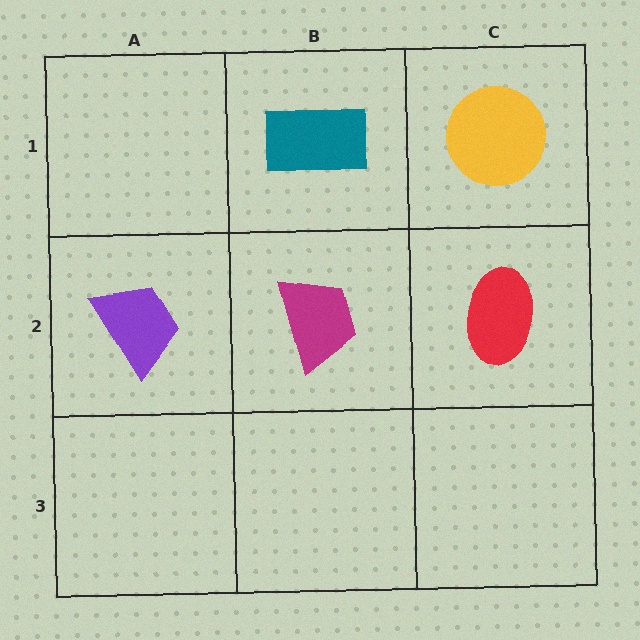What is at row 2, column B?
A magenta trapezoid.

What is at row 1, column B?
A teal rectangle.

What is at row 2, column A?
A purple trapezoid.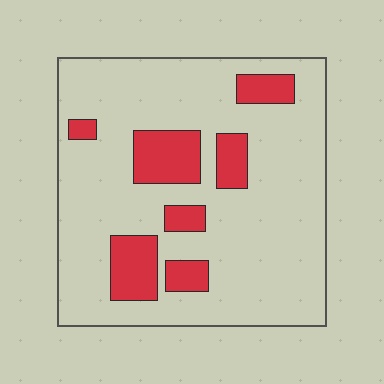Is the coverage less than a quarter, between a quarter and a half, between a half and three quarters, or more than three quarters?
Less than a quarter.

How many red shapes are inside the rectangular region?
7.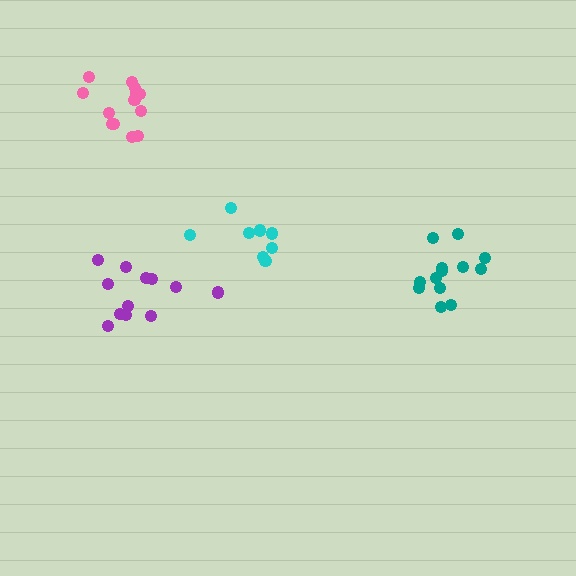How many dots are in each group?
Group 1: 13 dots, Group 2: 9 dots, Group 3: 12 dots, Group 4: 13 dots (47 total).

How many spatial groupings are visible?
There are 4 spatial groupings.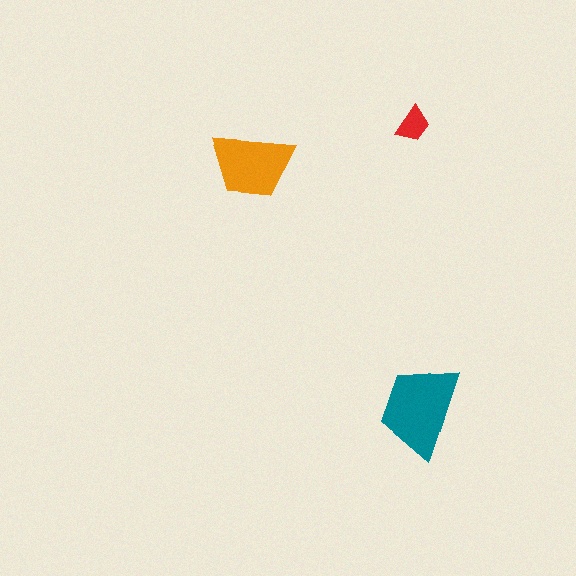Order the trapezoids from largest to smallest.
the teal one, the orange one, the red one.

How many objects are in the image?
There are 3 objects in the image.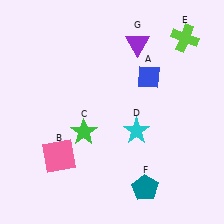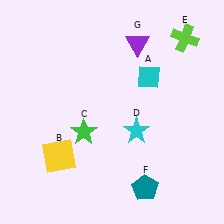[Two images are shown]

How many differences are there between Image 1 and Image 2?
There are 2 differences between the two images.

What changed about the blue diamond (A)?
In Image 1, A is blue. In Image 2, it changed to cyan.